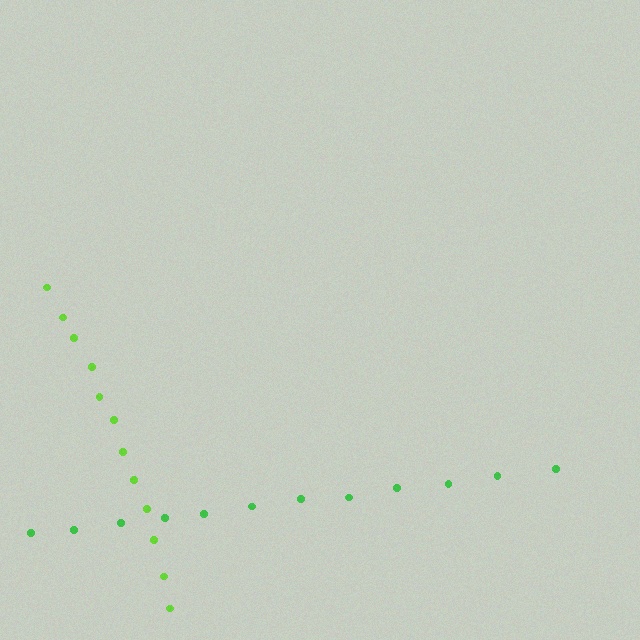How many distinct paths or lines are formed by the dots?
There are 2 distinct paths.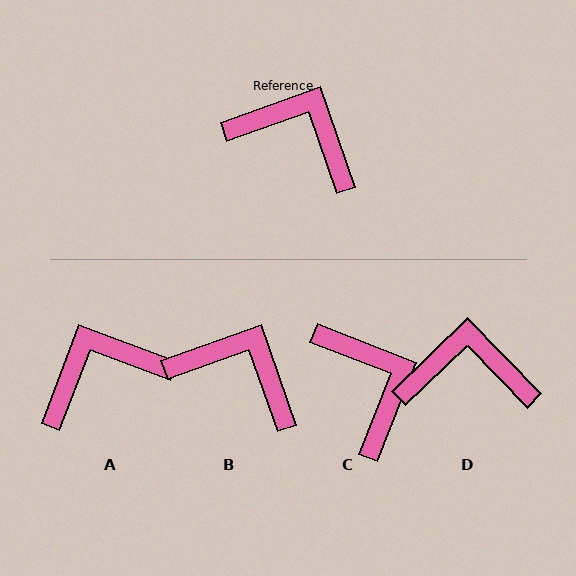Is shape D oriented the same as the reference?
No, it is off by about 25 degrees.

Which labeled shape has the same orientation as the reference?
B.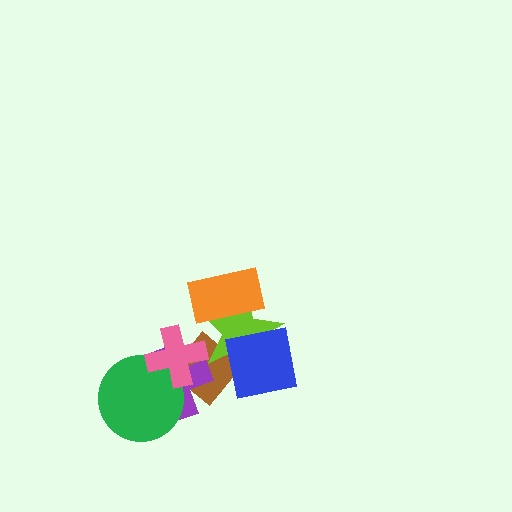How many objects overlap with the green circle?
2 objects overlap with the green circle.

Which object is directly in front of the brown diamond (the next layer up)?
The purple cross is directly in front of the brown diamond.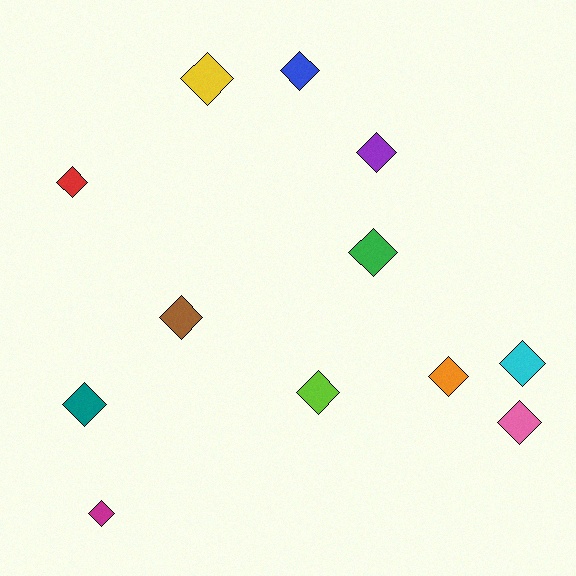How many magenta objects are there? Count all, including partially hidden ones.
There is 1 magenta object.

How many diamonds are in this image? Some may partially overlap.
There are 12 diamonds.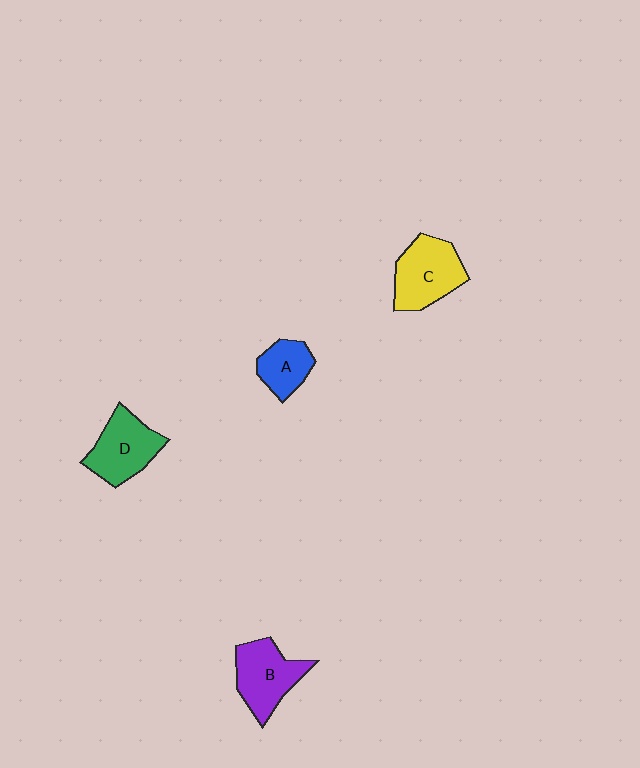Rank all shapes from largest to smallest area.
From largest to smallest: C (yellow), B (purple), D (green), A (blue).